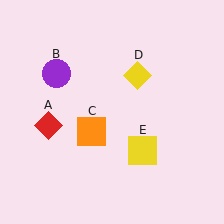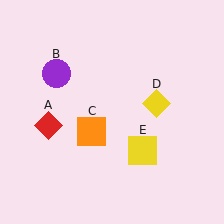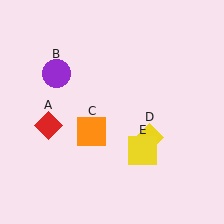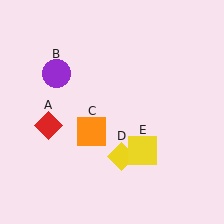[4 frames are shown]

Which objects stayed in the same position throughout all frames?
Red diamond (object A) and purple circle (object B) and orange square (object C) and yellow square (object E) remained stationary.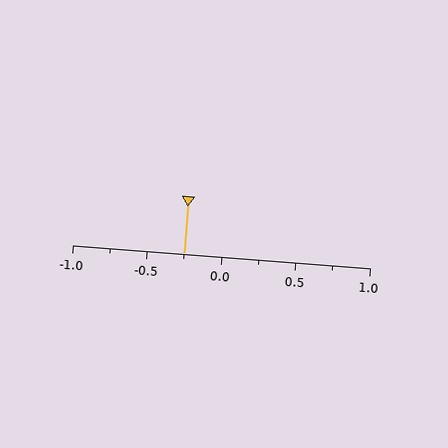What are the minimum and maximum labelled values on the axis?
The axis runs from -1.0 to 1.0.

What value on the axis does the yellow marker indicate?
The marker indicates approximately -0.25.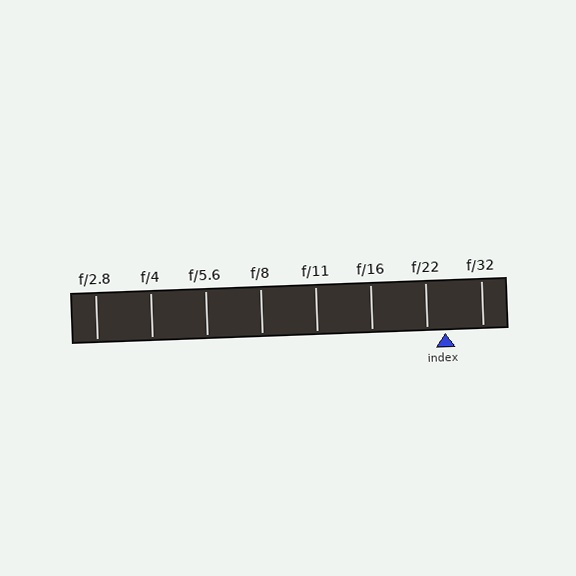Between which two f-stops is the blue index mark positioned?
The index mark is between f/22 and f/32.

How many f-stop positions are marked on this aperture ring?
There are 8 f-stop positions marked.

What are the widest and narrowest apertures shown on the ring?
The widest aperture shown is f/2.8 and the narrowest is f/32.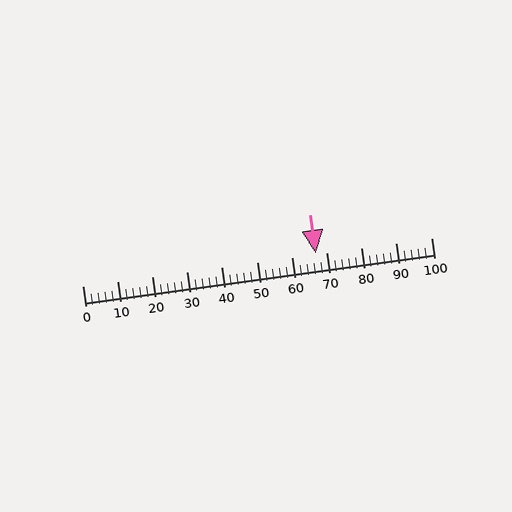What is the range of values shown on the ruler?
The ruler shows values from 0 to 100.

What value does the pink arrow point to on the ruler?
The pink arrow points to approximately 67.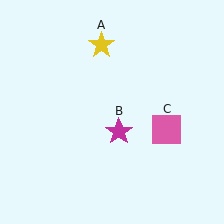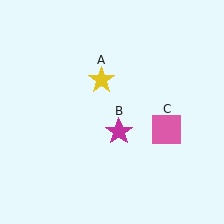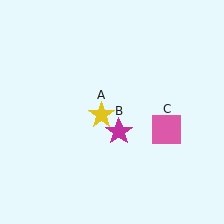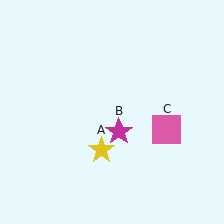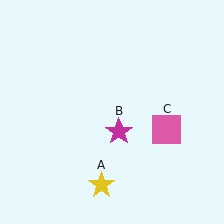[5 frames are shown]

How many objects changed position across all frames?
1 object changed position: yellow star (object A).